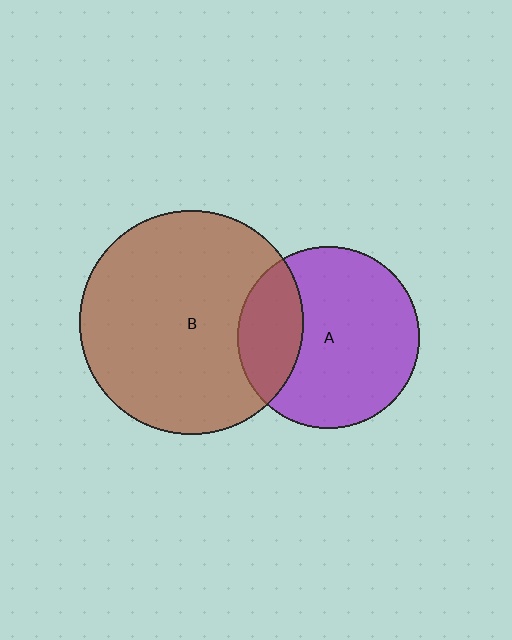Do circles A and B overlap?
Yes.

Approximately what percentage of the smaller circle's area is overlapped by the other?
Approximately 25%.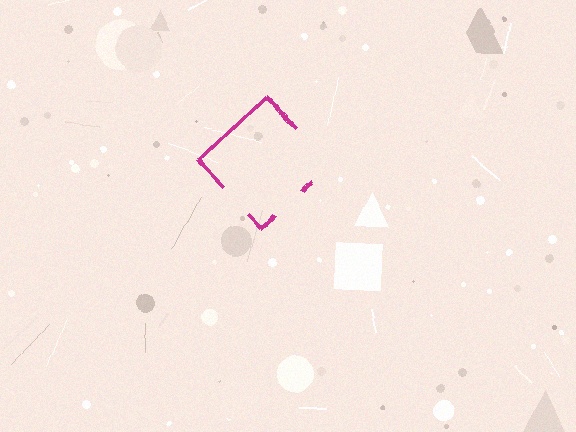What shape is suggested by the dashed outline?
The dashed outline suggests a diamond.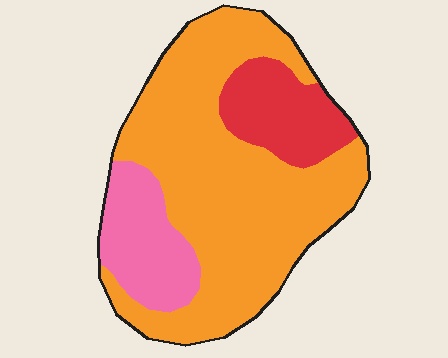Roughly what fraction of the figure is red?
Red covers about 15% of the figure.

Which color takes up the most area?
Orange, at roughly 70%.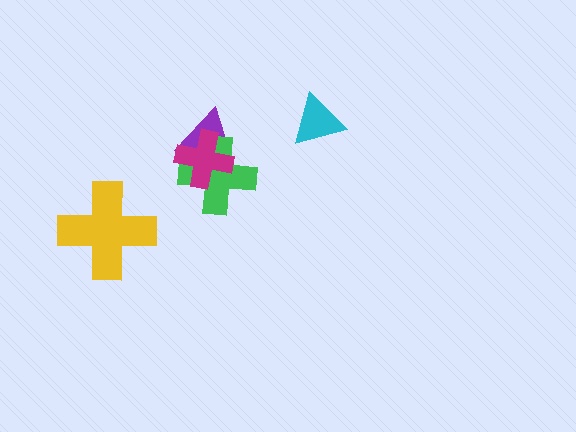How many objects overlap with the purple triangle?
2 objects overlap with the purple triangle.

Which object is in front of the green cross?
The magenta cross is in front of the green cross.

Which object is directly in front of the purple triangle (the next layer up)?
The green cross is directly in front of the purple triangle.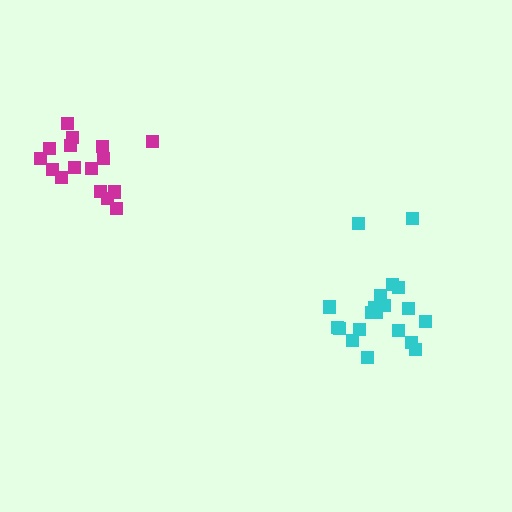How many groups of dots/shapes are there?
There are 2 groups.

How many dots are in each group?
Group 1: 20 dots, Group 2: 16 dots (36 total).